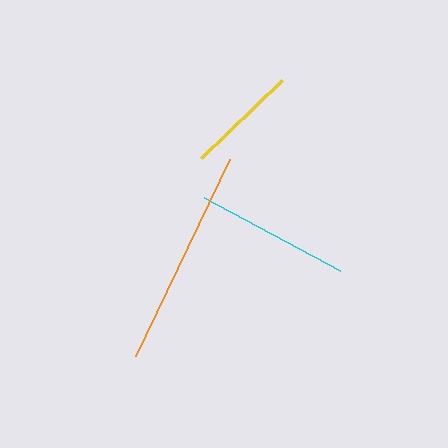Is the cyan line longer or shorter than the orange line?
The orange line is longer than the cyan line.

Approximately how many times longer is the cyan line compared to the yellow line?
The cyan line is approximately 1.4 times the length of the yellow line.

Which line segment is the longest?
The orange line is the longest at approximately 218 pixels.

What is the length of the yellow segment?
The yellow segment is approximately 112 pixels long.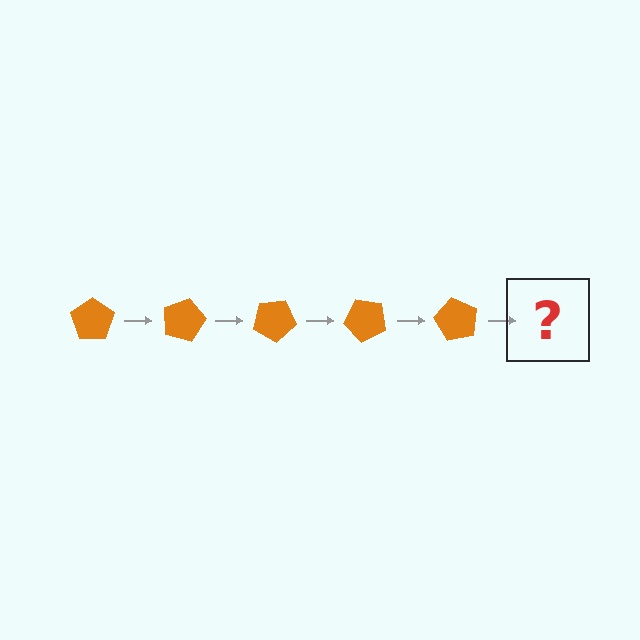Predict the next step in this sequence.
The next step is an orange pentagon rotated 75 degrees.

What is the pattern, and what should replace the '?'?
The pattern is that the pentagon rotates 15 degrees each step. The '?' should be an orange pentagon rotated 75 degrees.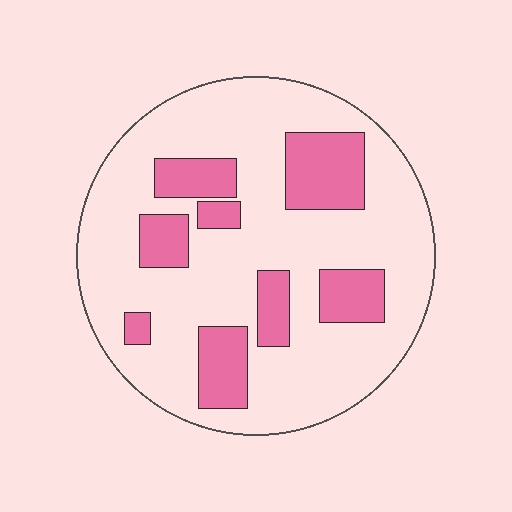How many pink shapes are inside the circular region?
8.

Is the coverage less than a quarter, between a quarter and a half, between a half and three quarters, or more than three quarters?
Less than a quarter.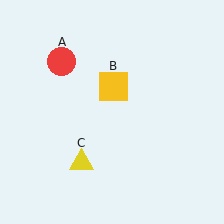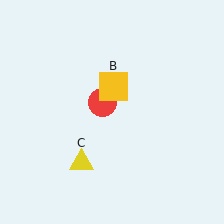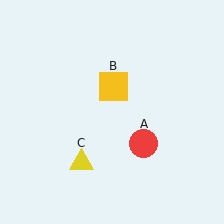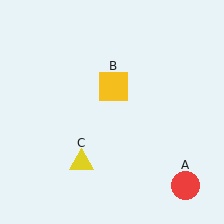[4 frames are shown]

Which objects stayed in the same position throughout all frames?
Yellow square (object B) and yellow triangle (object C) remained stationary.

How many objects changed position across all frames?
1 object changed position: red circle (object A).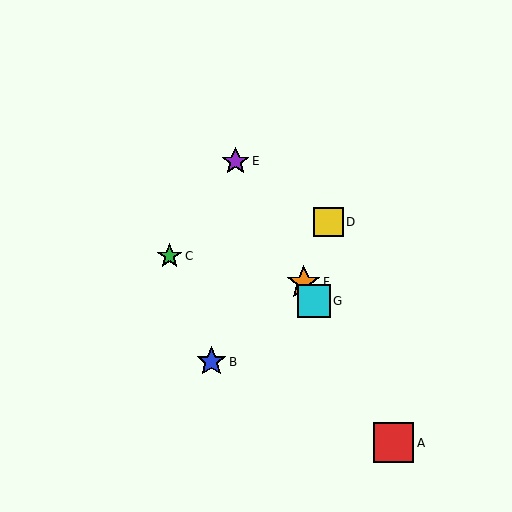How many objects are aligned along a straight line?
4 objects (A, E, F, G) are aligned along a straight line.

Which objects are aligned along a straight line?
Objects A, E, F, G are aligned along a straight line.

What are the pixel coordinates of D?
Object D is at (329, 222).